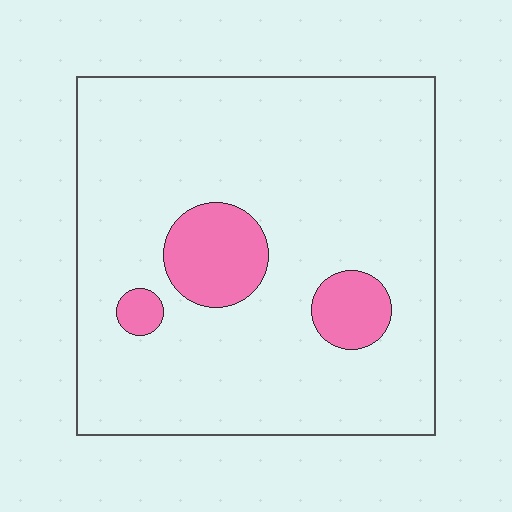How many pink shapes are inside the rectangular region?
3.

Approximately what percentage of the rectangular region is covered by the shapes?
Approximately 10%.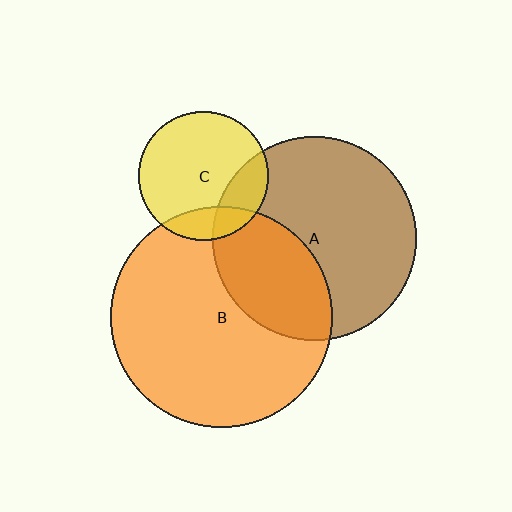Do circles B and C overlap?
Yes.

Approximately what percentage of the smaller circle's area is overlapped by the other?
Approximately 15%.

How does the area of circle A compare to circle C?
Approximately 2.5 times.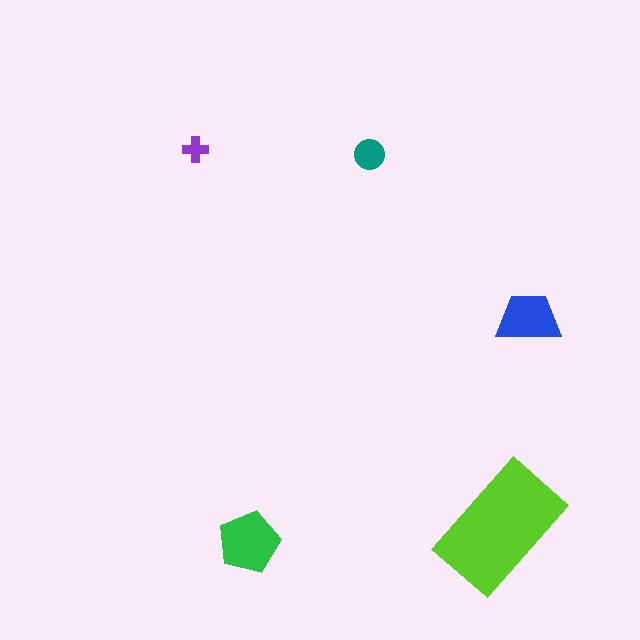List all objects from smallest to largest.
The purple cross, the teal circle, the blue trapezoid, the green pentagon, the lime rectangle.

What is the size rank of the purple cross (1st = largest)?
5th.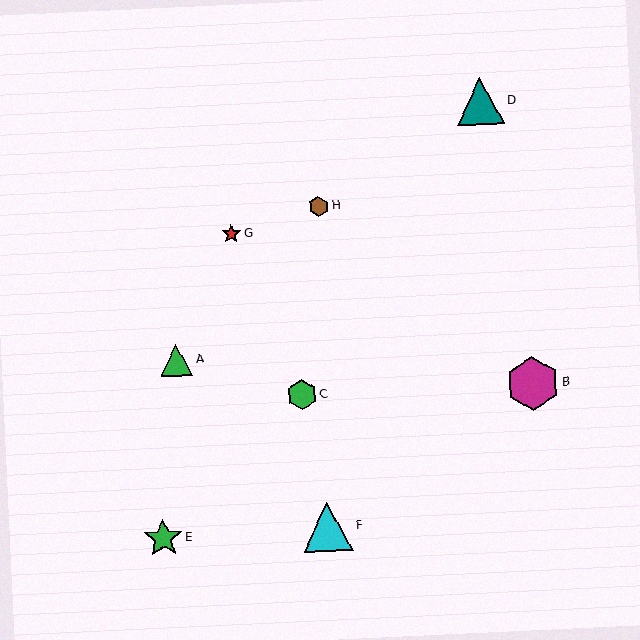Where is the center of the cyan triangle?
The center of the cyan triangle is at (328, 526).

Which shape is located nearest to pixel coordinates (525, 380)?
The magenta hexagon (labeled B) at (533, 384) is nearest to that location.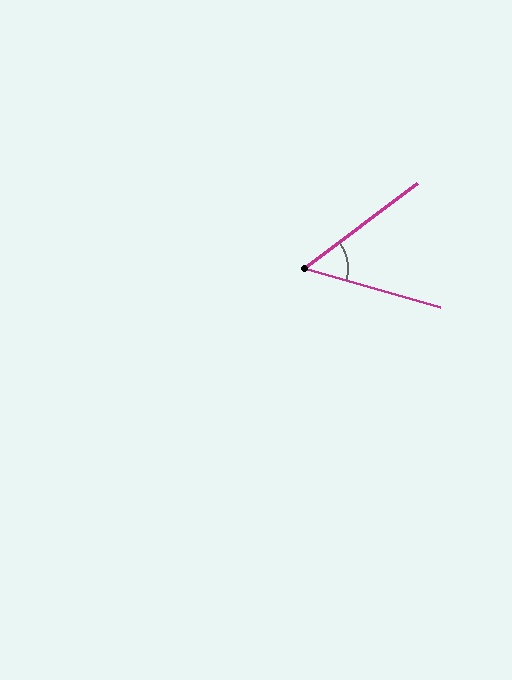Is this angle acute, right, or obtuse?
It is acute.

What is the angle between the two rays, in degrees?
Approximately 53 degrees.